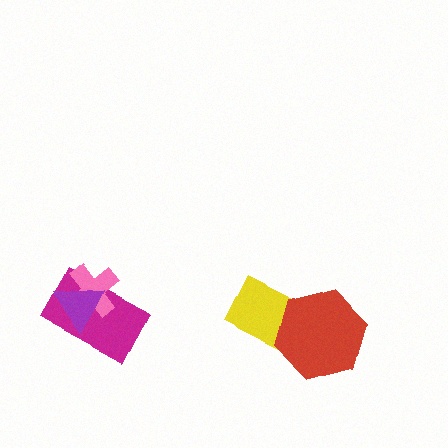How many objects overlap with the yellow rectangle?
1 object overlaps with the yellow rectangle.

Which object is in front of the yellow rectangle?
The red hexagon is in front of the yellow rectangle.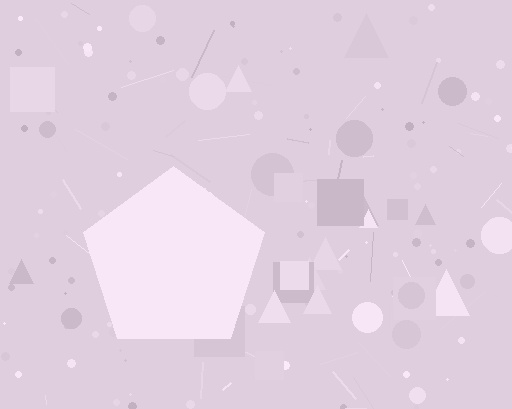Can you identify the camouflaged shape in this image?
The camouflaged shape is a pentagon.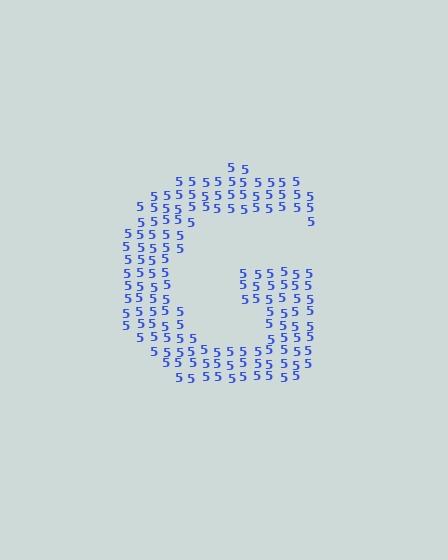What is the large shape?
The large shape is the letter G.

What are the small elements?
The small elements are digit 5's.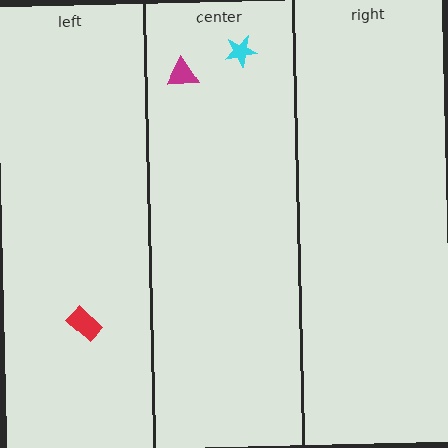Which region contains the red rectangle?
The left region.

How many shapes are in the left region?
1.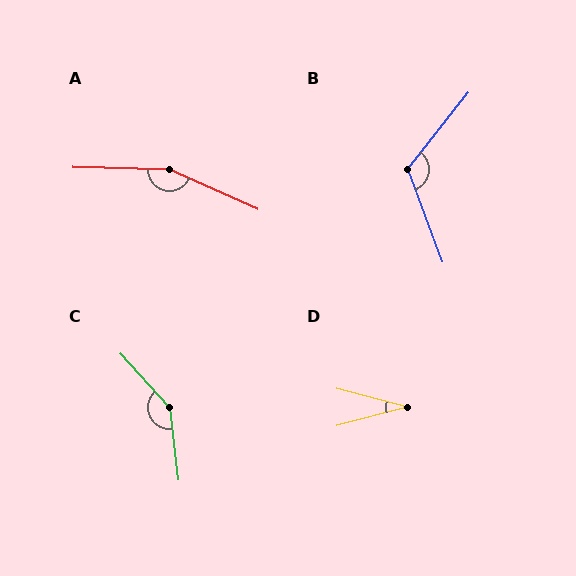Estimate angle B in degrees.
Approximately 121 degrees.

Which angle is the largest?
A, at approximately 157 degrees.